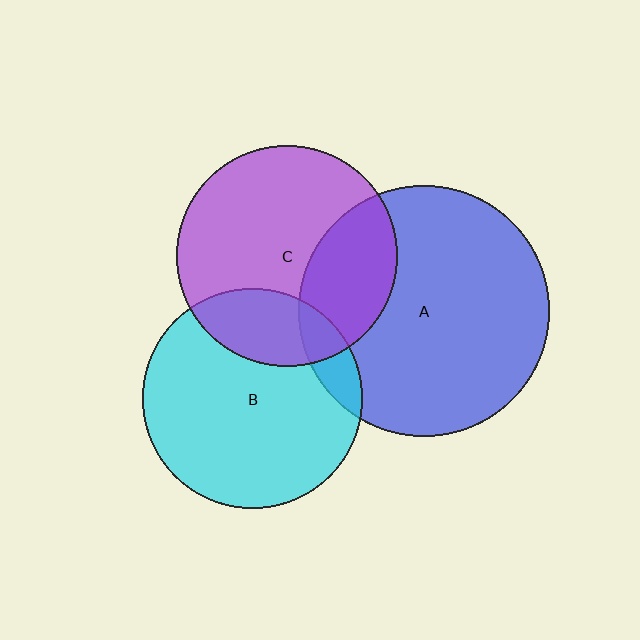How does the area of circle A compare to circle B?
Approximately 1.3 times.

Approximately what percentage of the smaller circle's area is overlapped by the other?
Approximately 20%.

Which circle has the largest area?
Circle A (blue).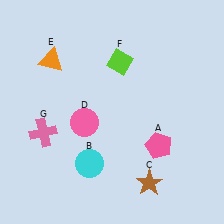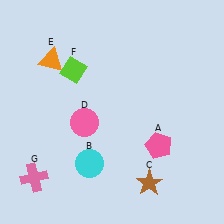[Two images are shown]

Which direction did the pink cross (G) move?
The pink cross (G) moved down.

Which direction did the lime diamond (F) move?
The lime diamond (F) moved left.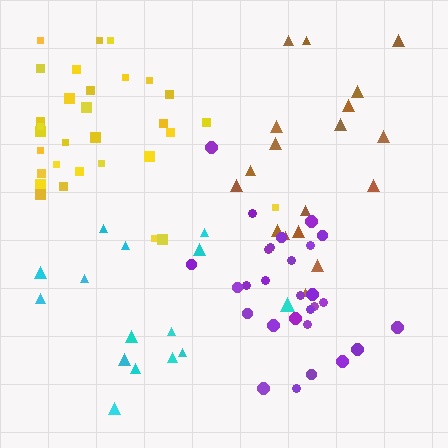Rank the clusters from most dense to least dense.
purple, yellow, cyan, brown.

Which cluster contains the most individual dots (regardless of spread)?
Yellow (31).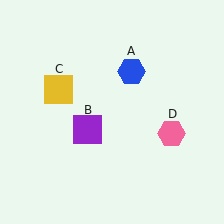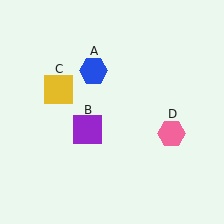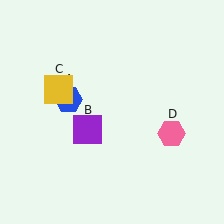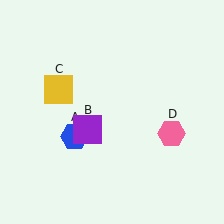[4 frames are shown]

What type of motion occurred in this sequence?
The blue hexagon (object A) rotated counterclockwise around the center of the scene.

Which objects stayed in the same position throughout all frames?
Purple square (object B) and yellow square (object C) and pink hexagon (object D) remained stationary.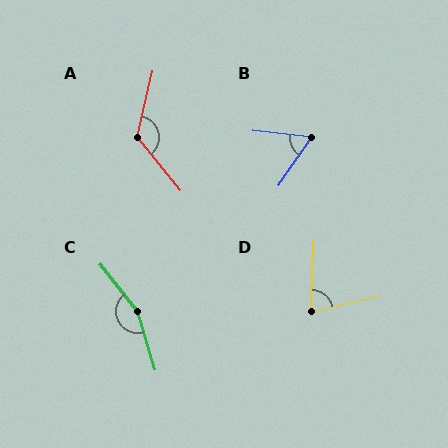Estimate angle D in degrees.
Approximately 75 degrees.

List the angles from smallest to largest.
B (61°), D (75°), A (127°), C (158°).